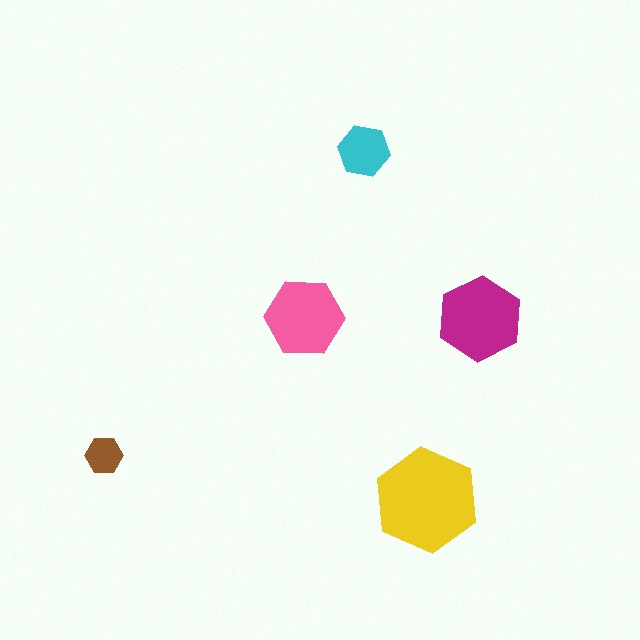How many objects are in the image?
There are 5 objects in the image.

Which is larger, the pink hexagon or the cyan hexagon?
The pink one.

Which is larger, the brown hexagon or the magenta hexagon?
The magenta one.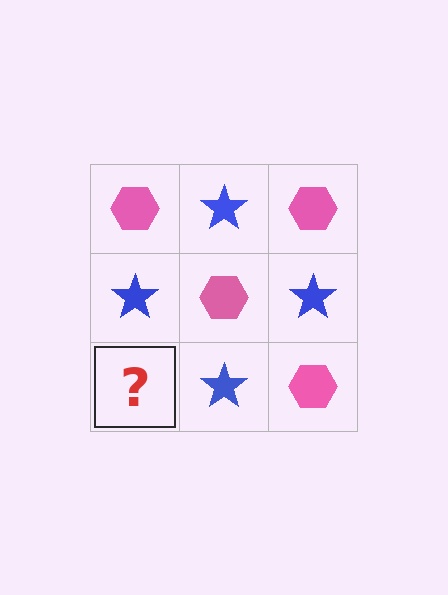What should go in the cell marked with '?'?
The missing cell should contain a pink hexagon.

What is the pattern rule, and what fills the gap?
The rule is that it alternates pink hexagon and blue star in a checkerboard pattern. The gap should be filled with a pink hexagon.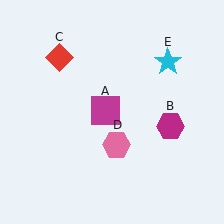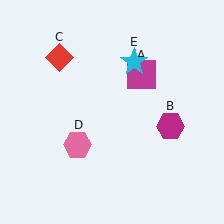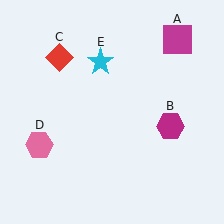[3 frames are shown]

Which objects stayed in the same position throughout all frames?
Magenta hexagon (object B) and red diamond (object C) remained stationary.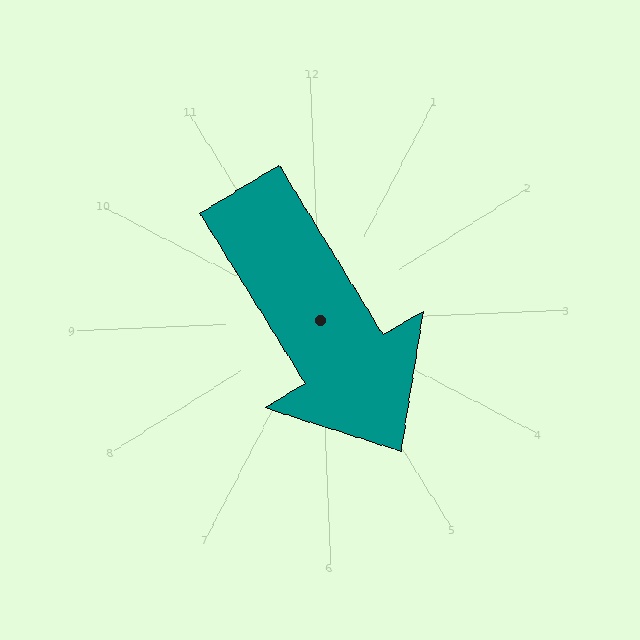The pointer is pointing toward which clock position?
Roughly 5 o'clock.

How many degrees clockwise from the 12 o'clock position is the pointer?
Approximately 151 degrees.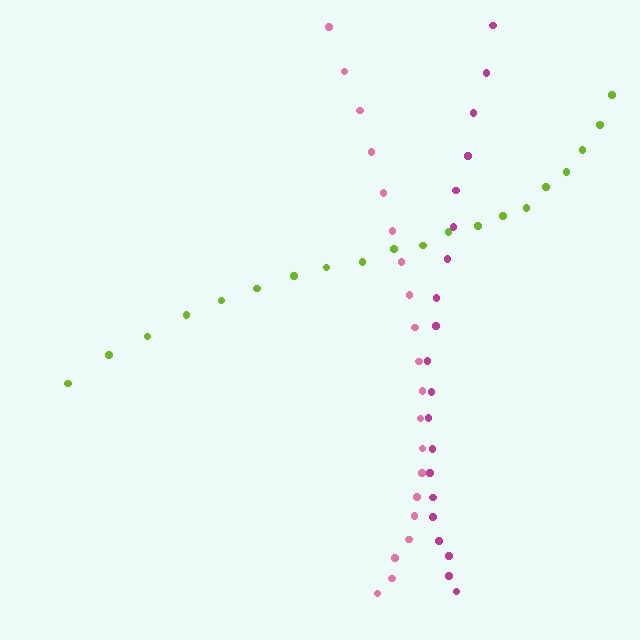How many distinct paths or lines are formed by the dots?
There are 3 distinct paths.